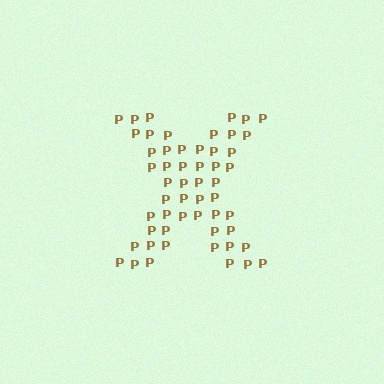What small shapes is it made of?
It is made of small letter P's.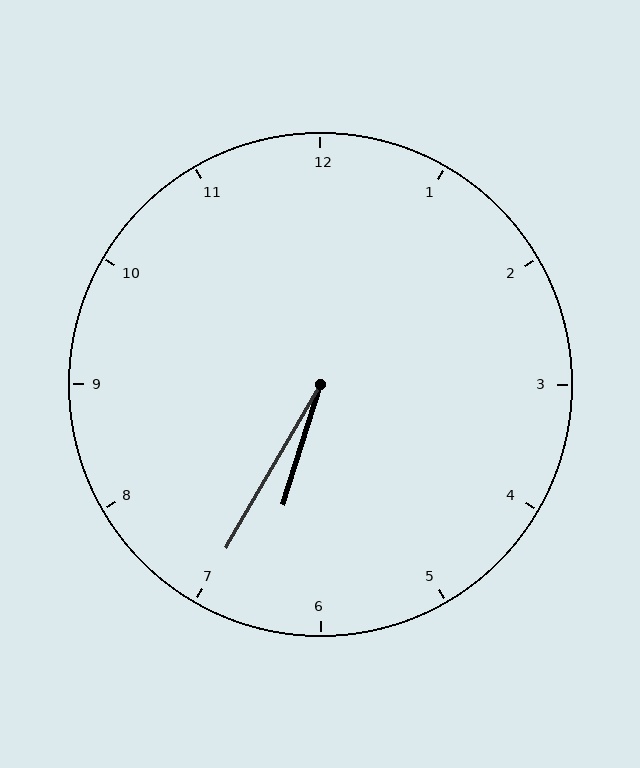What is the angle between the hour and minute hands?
Approximately 12 degrees.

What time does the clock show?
6:35.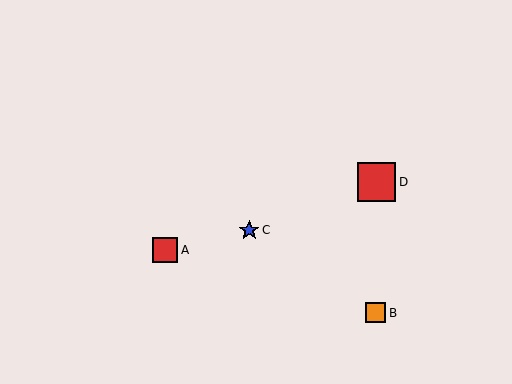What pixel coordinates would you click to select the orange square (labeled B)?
Click at (376, 313) to select the orange square B.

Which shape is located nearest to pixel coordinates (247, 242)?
The blue star (labeled C) at (249, 230) is nearest to that location.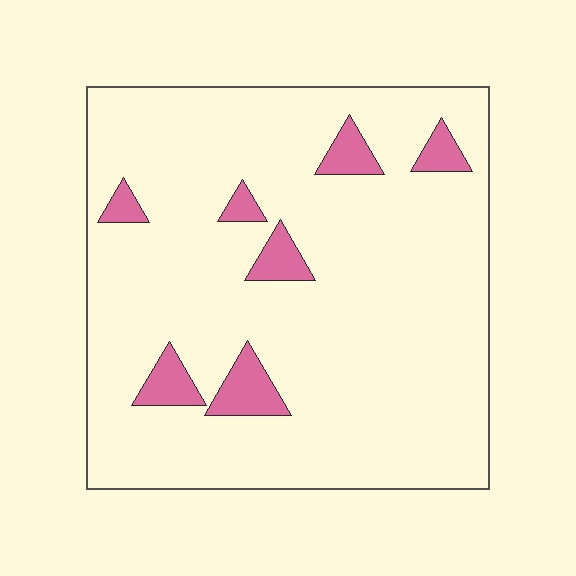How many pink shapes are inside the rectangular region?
7.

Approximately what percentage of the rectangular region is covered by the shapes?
Approximately 10%.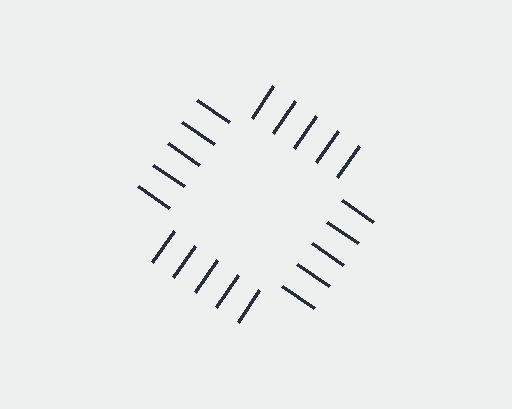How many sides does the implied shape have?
4 sides — the line-ends trace a square.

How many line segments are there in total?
20 — 5 along each of the 4 edges.